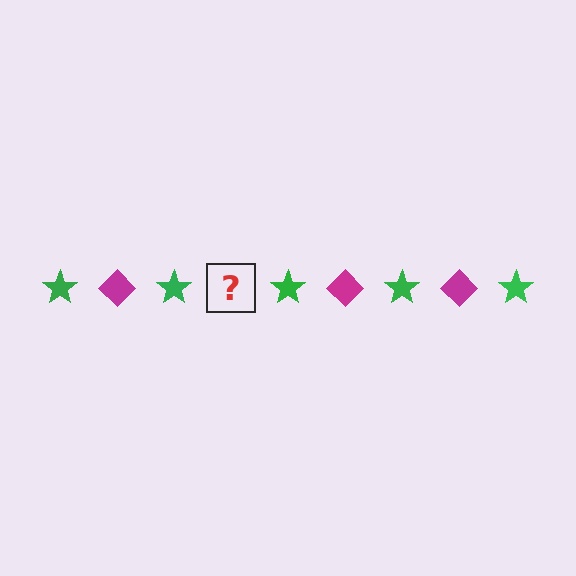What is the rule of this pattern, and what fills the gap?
The rule is that the pattern alternates between green star and magenta diamond. The gap should be filled with a magenta diamond.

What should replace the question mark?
The question mark should be replaced with a magenta diamond.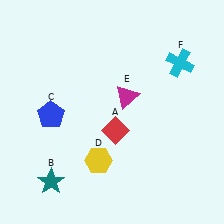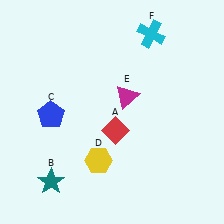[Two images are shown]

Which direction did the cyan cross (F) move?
The cyan cross (F) moved left.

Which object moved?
The cyan cross (F) moved left.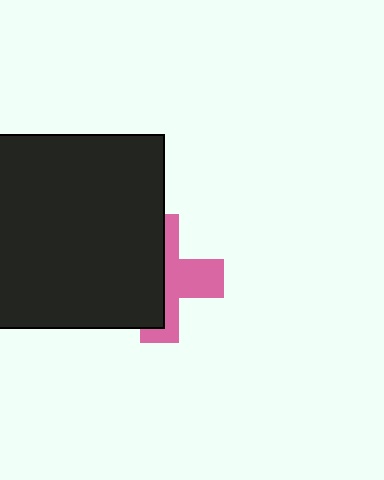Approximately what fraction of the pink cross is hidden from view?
Roughly 55% of the pink cross is hidden behind the black square.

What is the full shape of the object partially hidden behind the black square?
The partially hidden object is a pink cross.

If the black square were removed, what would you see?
You would see the complete pink cross.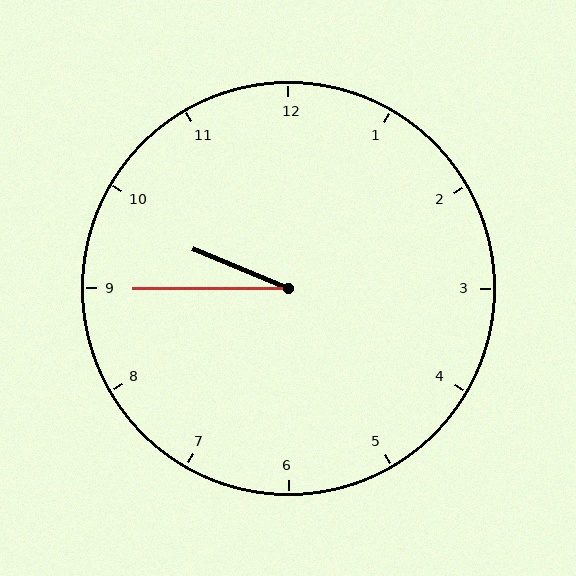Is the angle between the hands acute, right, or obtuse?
It is acute.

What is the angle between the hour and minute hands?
Approximately 22 degrees.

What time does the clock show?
9:45.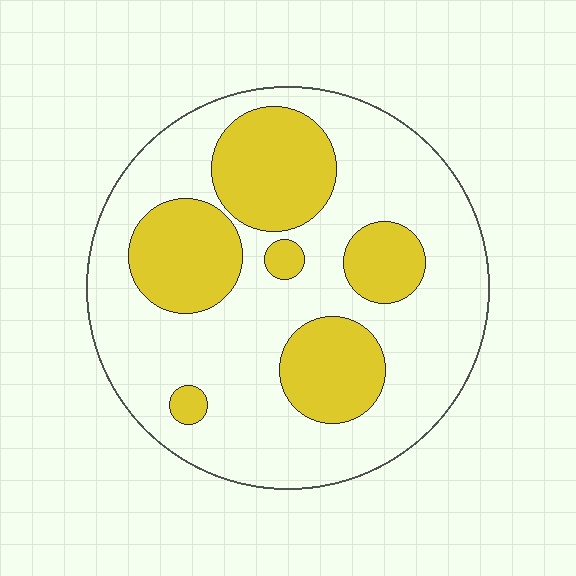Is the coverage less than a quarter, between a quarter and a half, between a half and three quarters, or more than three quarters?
Between a quarter and a half.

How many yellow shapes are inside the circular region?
6.